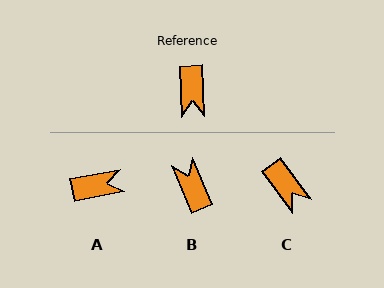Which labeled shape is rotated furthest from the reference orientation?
B, about 161 degrees away.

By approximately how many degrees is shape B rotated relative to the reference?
Approximately 161 degrees clockwise.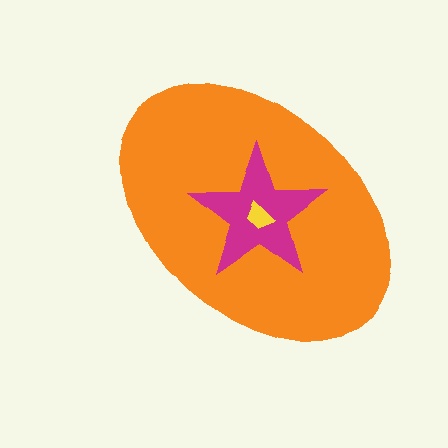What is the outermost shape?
The orange ellipse.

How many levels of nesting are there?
3.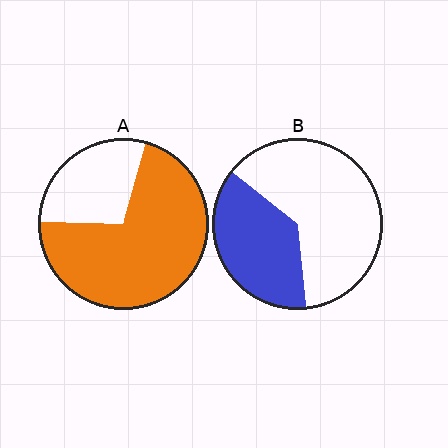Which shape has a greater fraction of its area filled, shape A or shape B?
Shape A.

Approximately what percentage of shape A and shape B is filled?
A is approximately 70% and B is approximately 35%.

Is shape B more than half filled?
No.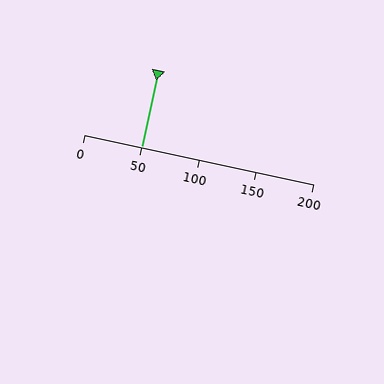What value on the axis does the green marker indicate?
The marker indicates approximately 50.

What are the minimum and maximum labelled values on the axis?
The axis runs from 0 to 200.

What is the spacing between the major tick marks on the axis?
The major ticks are spaced 50 apart.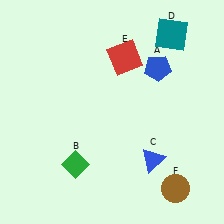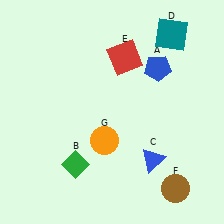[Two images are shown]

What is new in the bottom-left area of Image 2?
An orange circle (G) was added in the bottom-left area of Image 2.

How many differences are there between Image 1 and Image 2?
There is 1 difference between the two images.